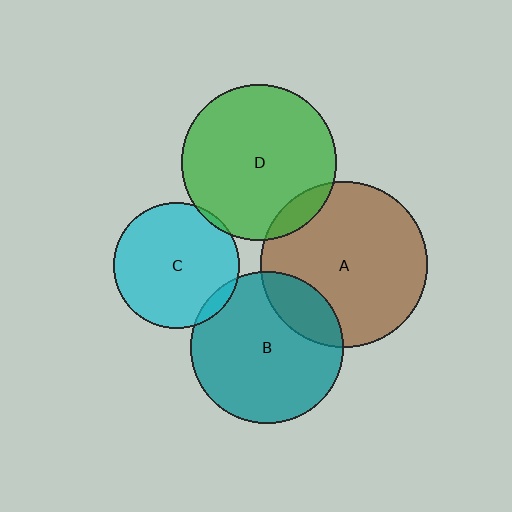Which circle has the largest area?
Circle A (brown).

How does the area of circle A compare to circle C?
Approximately 1.7 times.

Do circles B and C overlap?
Yes.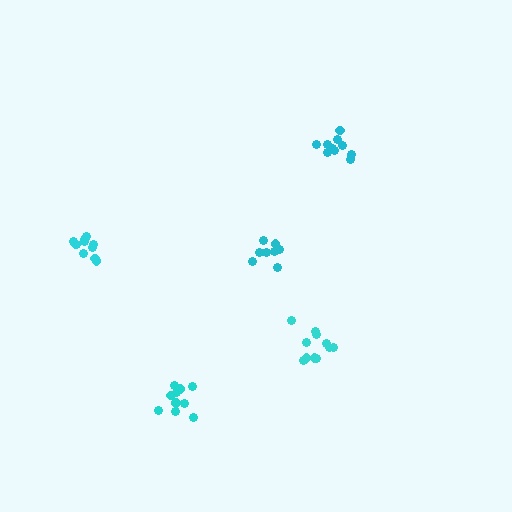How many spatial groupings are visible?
There are 5 spatial groupings.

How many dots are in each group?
Group 1: 10 dots, Group 2: 10 dots, Group 3: 8 dots, Group 4: 12 dots, Group 5: 11 dots (51 total).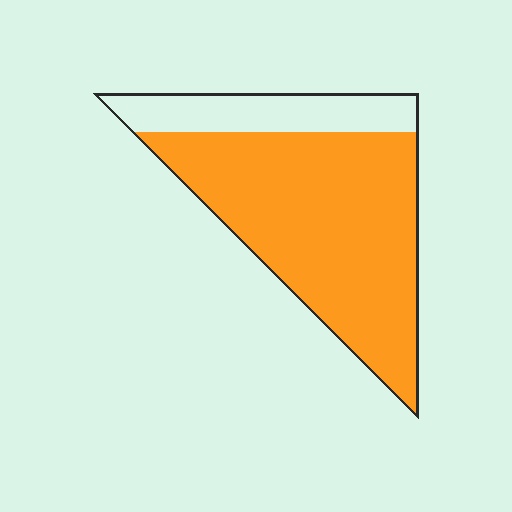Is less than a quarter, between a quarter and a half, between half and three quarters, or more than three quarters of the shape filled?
More than three quarters.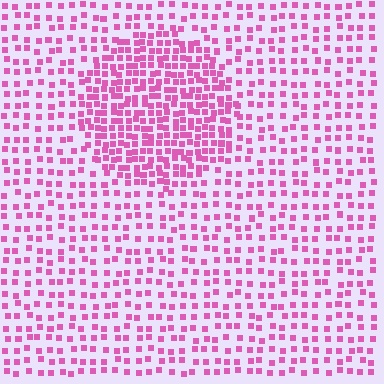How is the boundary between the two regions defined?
The boundary is defined by a change in element density (approximately 2.0x ratio). All elements are the same color, size, and shape.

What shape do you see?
I see a circle.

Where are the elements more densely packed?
The elements are more densely packed inside the circle boundary.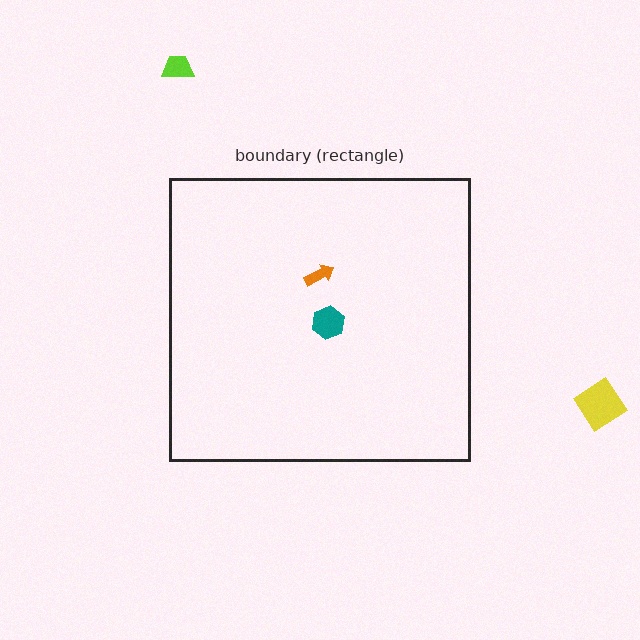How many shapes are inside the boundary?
2 inside, 2 outside.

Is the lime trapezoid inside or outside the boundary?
Outside.